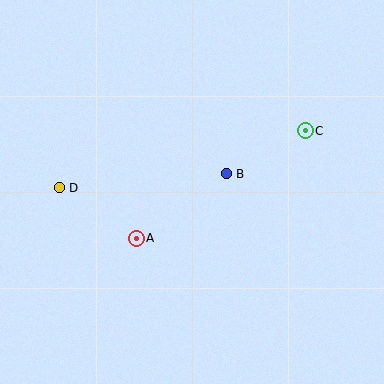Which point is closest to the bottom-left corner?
Point A is closest to the bottom-left corner.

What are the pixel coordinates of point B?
Point B is at (226, 174).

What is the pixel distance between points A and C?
The distance between A and C is 200 pixels.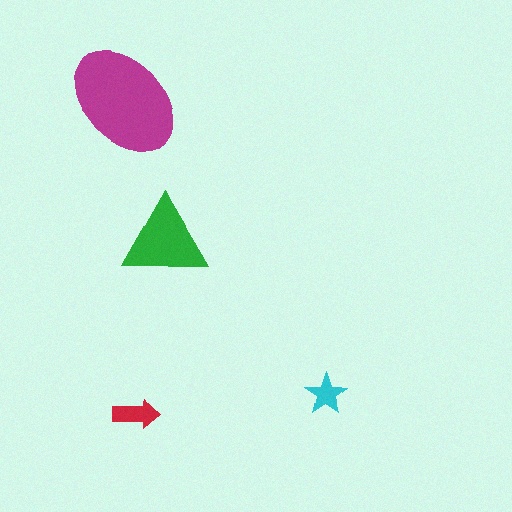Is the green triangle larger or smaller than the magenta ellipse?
Smaller.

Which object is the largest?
The magenta ellipse.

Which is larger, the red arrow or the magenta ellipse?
The magenta ellipse.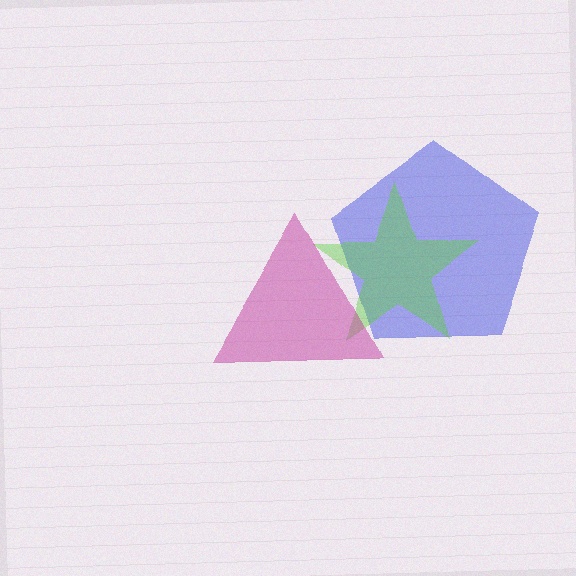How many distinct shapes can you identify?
There are 3 distinct shapes: a blue pentagon, a lime star, a magenta triangle.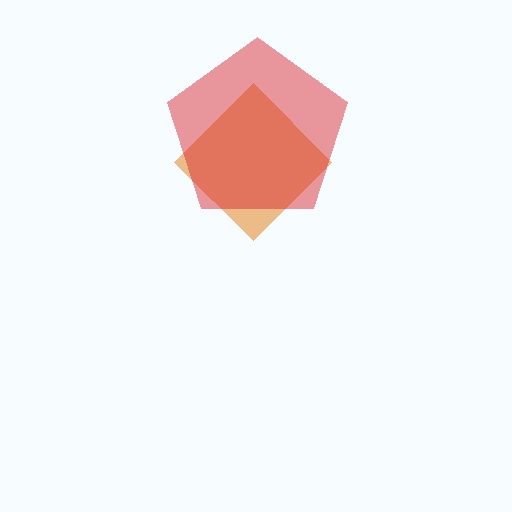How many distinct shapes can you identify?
There are 2 distinct shapes: an orange diamond, a red pentagon.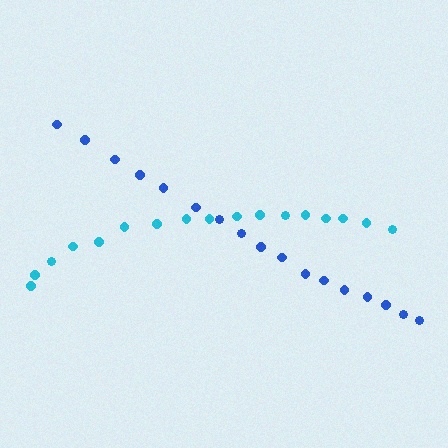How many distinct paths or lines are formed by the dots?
There are 2 distinct paths.